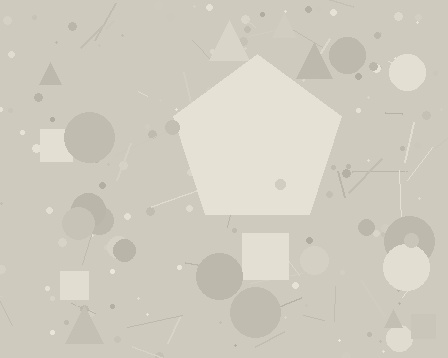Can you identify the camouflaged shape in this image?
The camouflaged shape is a pentagon.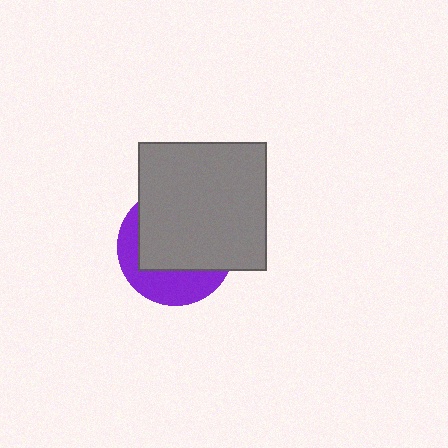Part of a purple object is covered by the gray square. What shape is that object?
It is a circle.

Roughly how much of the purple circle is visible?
A small part of it is visible (roughly 34%).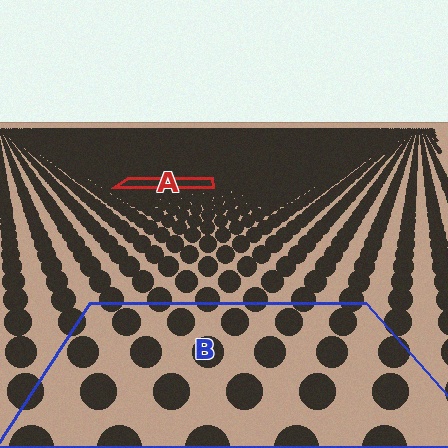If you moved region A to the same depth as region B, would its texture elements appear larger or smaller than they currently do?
They would appear larger. At a closer depth, the same texture elements are projected at a bigger on-screen size.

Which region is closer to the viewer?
Region B is closer. The texture elements there are larger and more spread out.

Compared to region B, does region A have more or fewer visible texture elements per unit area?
Region A has more texture elements per unit area — they are packed more densely because it is farther away.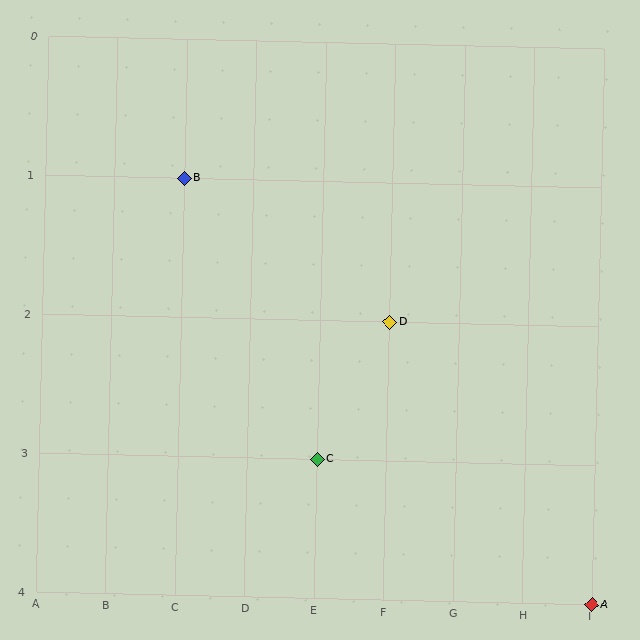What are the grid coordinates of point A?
Point A is at grid coordinates (I, 4).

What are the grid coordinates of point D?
Point D is at grid coordinates (F, 2).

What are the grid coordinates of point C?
Point C is at grid coordinates (E, 3).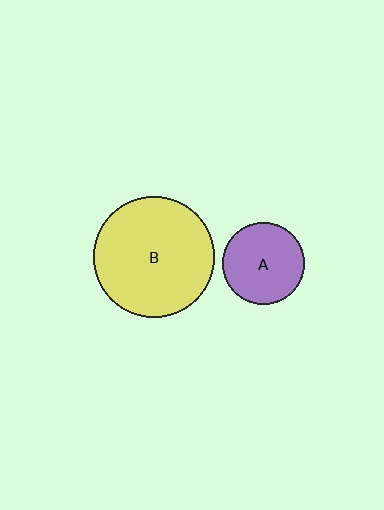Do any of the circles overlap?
No, none of the circles overlap.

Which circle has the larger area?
Circle B (yellow).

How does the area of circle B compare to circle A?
Approximately 2.2 times.